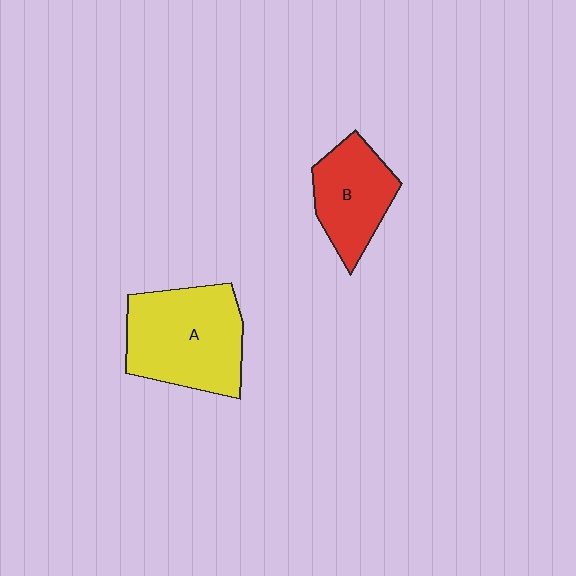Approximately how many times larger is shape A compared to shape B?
Approximately 1.5 times.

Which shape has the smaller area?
Shape B (red).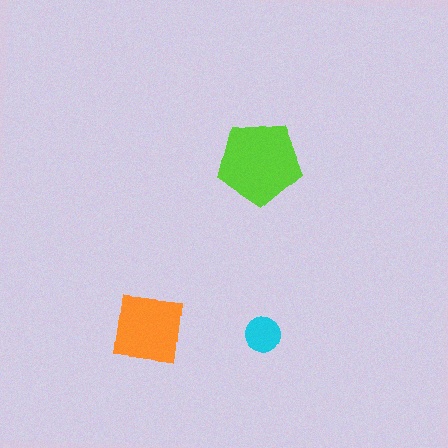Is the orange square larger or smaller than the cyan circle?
Larger.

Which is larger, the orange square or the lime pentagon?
The lime pentagon.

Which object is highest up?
The lime pentagon is topmost.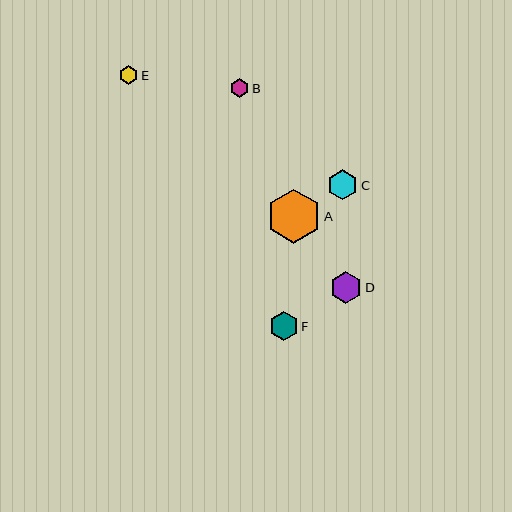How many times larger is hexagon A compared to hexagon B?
Hexagon A is approximately 2.9 times the size of hexagon B.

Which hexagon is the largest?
Hexagon A is the largest with a size of approximately 54 pixels.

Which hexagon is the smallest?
Hexagon E is the smallest with a size of approximately 18 pixels.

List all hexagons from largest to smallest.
From largest to smallest: A, D, C, F, B, E.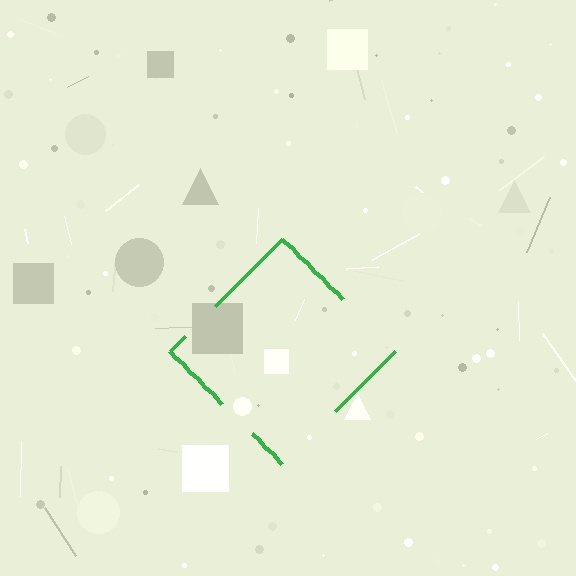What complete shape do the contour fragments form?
The contour fragments form a diamond.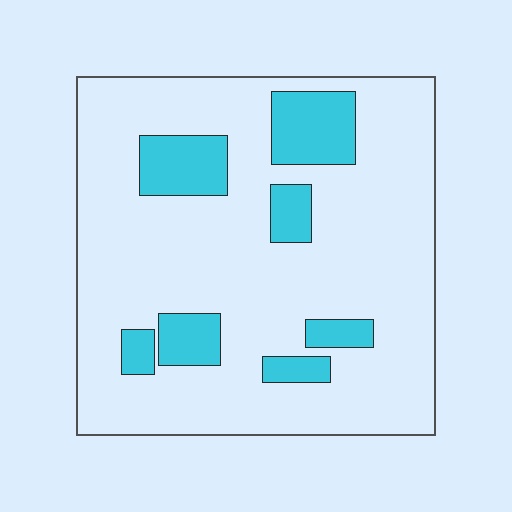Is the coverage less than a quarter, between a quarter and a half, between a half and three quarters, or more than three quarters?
Less than a quarter.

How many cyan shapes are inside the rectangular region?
7.